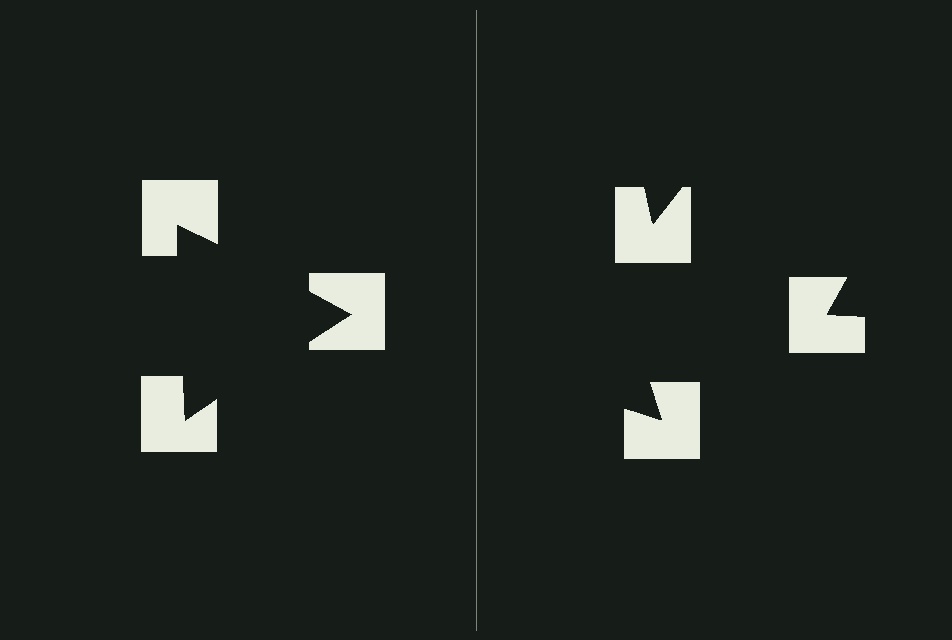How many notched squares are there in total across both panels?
6 — 3 on each side.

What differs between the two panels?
The notched squares are positioned identically on both sides; only the wedge orientations differ. On the left they align to a triangle; on the right they are misaligned.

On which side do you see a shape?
An illusory triangle appears on the left side. On the right side the wedge cuts are rotated, so no coherent shape forms.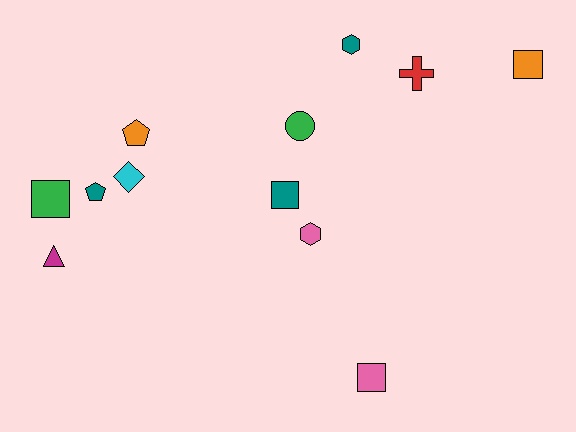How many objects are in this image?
There are 12 objects.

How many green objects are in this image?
There are 2 green objects.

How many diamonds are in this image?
There is 1 diamond.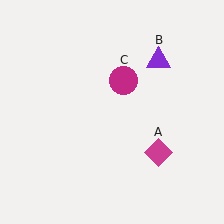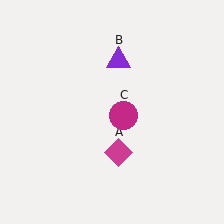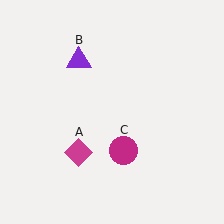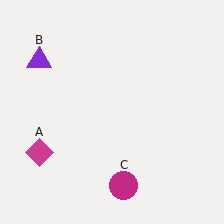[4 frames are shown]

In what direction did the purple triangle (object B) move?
The purple triangle (object B) moved left.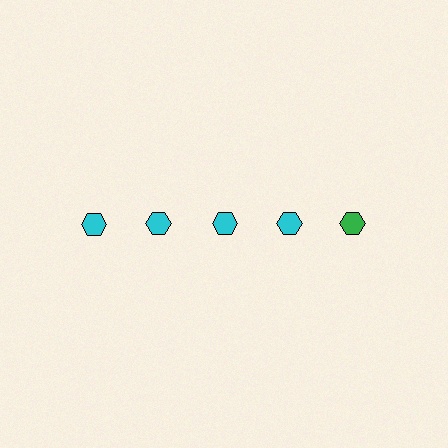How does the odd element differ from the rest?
It has a different color: green instead of cyan.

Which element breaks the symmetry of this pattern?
The green hexagon in the top row, rightmost column breaks the symmetry. All other shapes are cyan hexagons.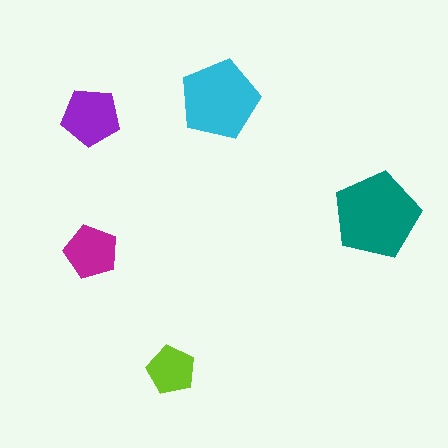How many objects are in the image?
There are 5 objects in the image.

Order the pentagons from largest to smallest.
the teal one, the cyan one, the purple one, the magenta one, the lime one.